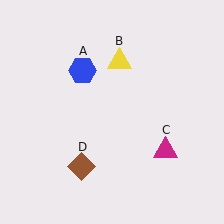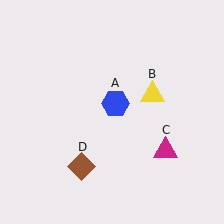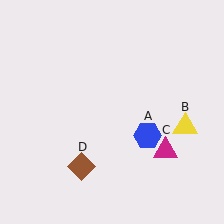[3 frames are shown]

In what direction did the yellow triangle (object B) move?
The yellow triangle (object B) moved down and to the right.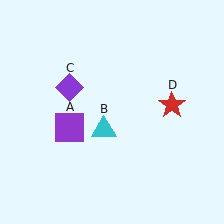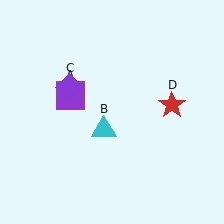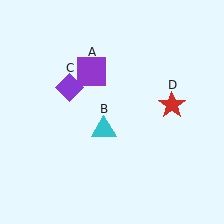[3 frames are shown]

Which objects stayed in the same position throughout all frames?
Cyan triangle (object B) and purple diamond (object C) and red star (object D) remained stationary.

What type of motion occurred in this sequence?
The purple square (object A) rotated clockwise around the center of the scene.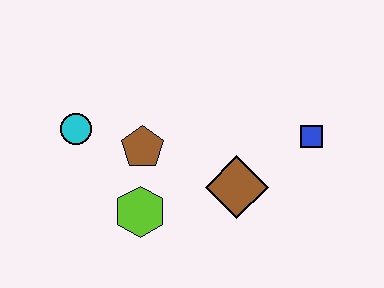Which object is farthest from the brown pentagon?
The blue square is farthest from the brown pentagon.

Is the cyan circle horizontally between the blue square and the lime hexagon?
No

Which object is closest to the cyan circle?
The brown pentagon is closest to the cyan circle.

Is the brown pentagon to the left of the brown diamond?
Yes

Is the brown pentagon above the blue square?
No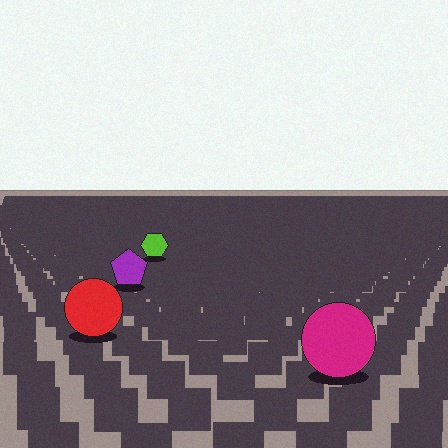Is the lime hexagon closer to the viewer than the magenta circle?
No. The magenta circle is closer — you can tell from the texture gradient: the ground texture is coarser near it.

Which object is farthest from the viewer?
The lime hexagon is farthest from the viewer. It appears smaller and the ground texture around it is denser.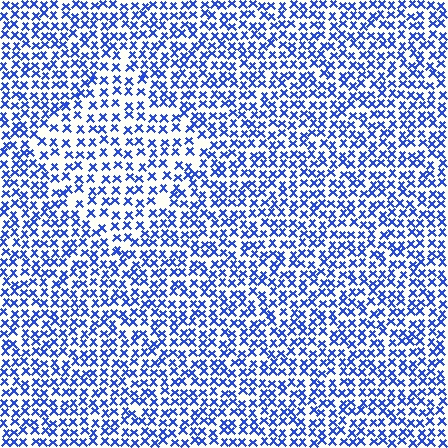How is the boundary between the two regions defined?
The boundary is defined by a change in element density (approximately 1.5x ratio). All elements are the same color, size, and shape.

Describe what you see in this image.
The image contains small blue elements arranged at two different densities. A diamond-shaped region is visible where the elements are less densely packed than the surrounding area.